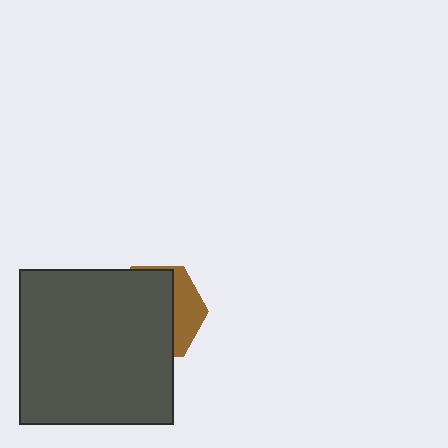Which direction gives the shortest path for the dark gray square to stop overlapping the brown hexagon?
Moving left gives the shortest separation.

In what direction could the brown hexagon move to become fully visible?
The brown hexagon could move right. That would shift it out from behind the dark gray square entirely.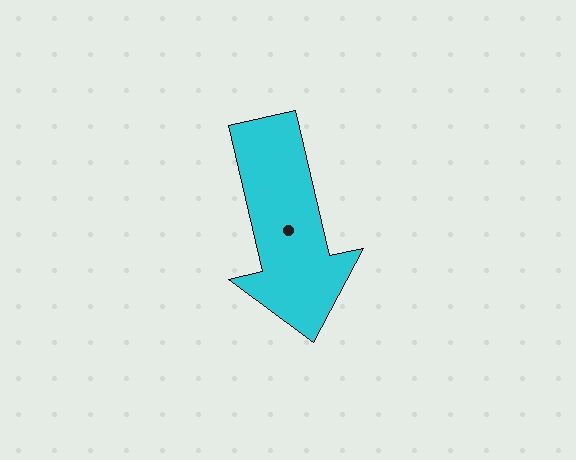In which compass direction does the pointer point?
South.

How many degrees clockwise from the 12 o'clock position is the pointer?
Approximately 167 degrees.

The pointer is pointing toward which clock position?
Roughly 6 o'clock.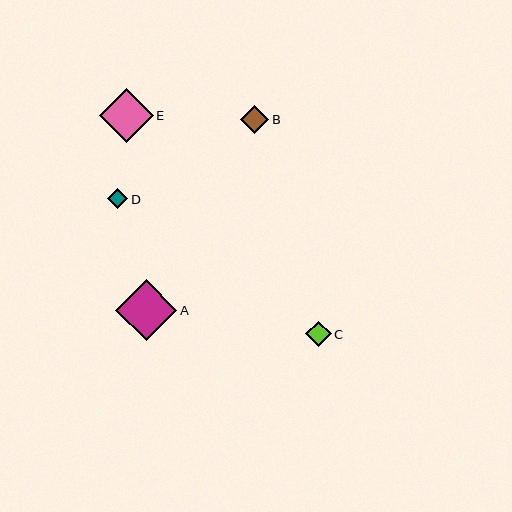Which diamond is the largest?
Diamond A is the largest with a size of approximately 61 pixels.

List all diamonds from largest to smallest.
From largest to smallest: A, E, B, C, D.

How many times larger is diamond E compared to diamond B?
Diamond E is approximately 1.9 times the size of diamond B.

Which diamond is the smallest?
Diamond D is the smallest with a size of approximately 20 pixels.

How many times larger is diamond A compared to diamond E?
Diamond A is approximately 1.1 times the size of diamond E.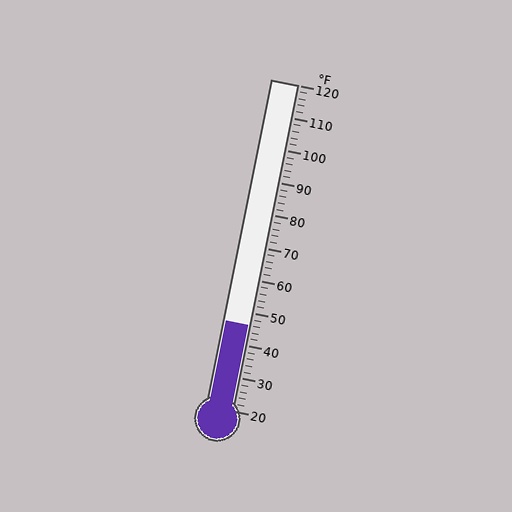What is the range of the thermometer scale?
The thermometer scale ranges from 20°F to 120°F.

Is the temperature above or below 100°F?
The temperature is below 100°F.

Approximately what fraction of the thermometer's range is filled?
The thermometer is filled to approximately 25% of its range.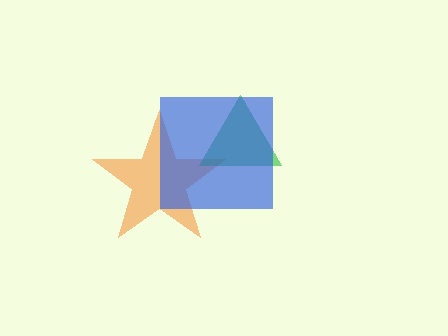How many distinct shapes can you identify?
There are 3 distinct shapes: an orange star, a green triangle, a blue square.